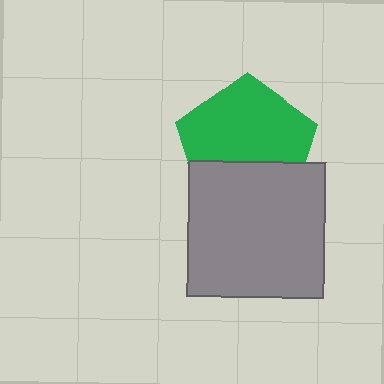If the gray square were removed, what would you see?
You would see the complete green pentagon.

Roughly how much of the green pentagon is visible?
About half of it is visible (roughly 63%).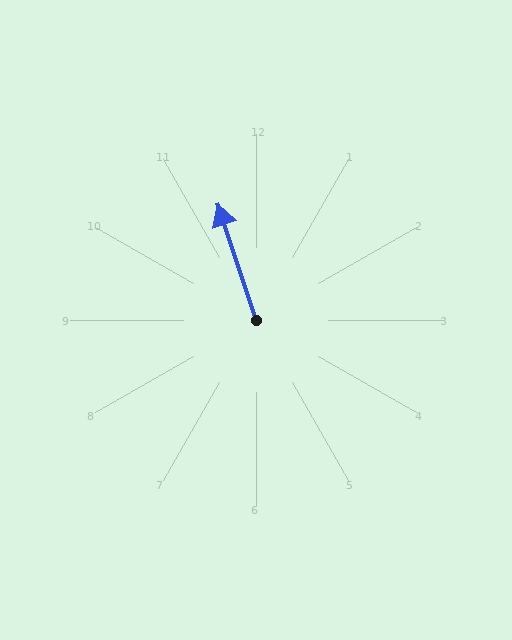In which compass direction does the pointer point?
North.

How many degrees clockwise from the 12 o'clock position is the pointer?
Approximately 342 degrees.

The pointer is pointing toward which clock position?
Roughly 11 o'clock.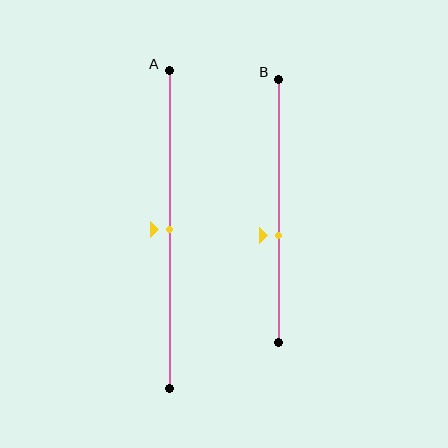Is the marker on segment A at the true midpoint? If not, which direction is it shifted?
Yes, the marker on segment A is at the true midpoint.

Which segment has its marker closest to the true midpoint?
Segment A has its marker closest to the true midpoint.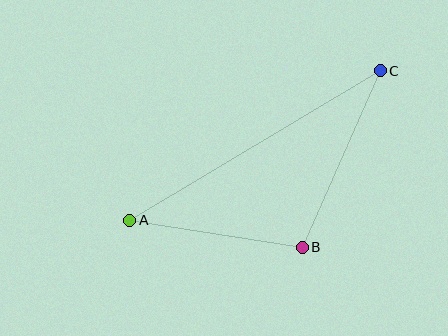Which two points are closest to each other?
Points A and B are closest to each other.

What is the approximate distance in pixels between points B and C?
The distance between B and C is approximately 193 pixels.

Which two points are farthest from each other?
Points A and C are farthest from each other.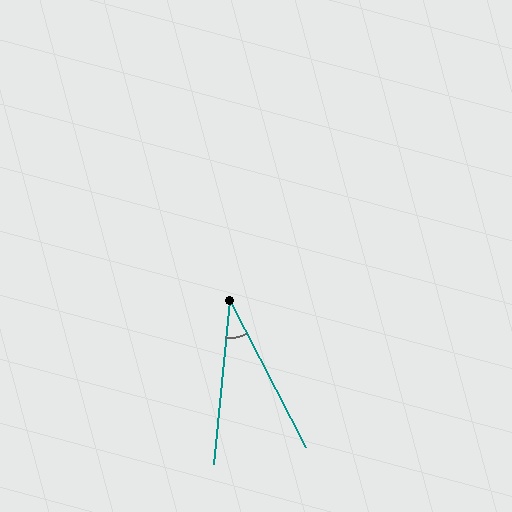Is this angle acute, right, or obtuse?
It is acute.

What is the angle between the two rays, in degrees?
Approximately 33 degrees.